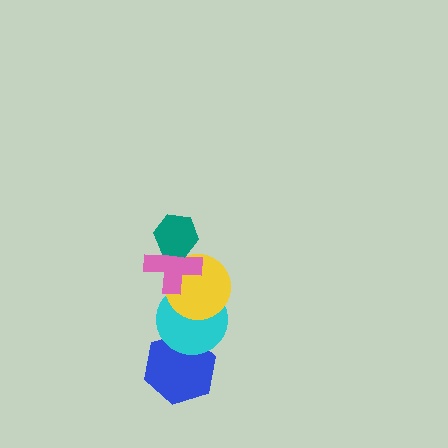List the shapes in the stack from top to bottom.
From top to bottom: the teal hexagon, the pink cross, the yellow circle, the cyan circle, the blue hexagon.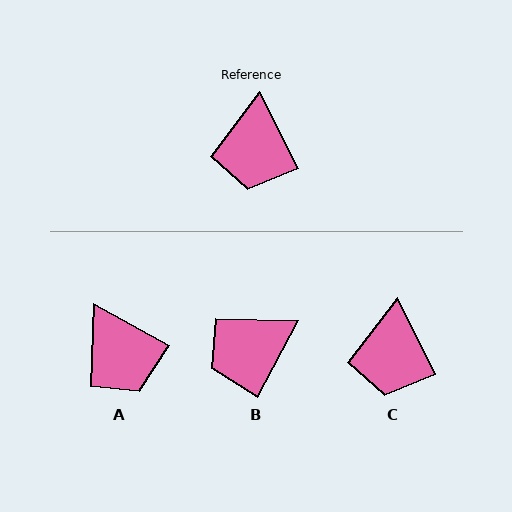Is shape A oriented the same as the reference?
No, it is off by about 35 degrees.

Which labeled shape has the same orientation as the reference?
C.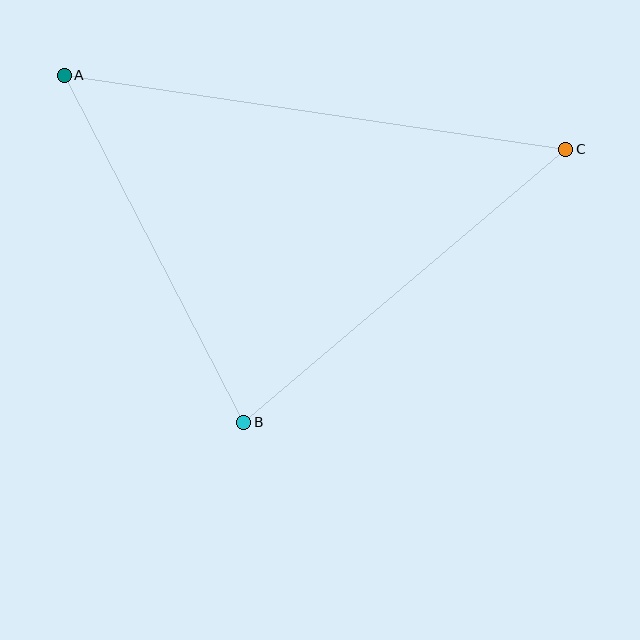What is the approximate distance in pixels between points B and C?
The distance between B and C is approximately 422 pixels.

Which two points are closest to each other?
Points A and B are closest to each other.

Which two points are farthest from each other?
Points A and C are farthest from each other.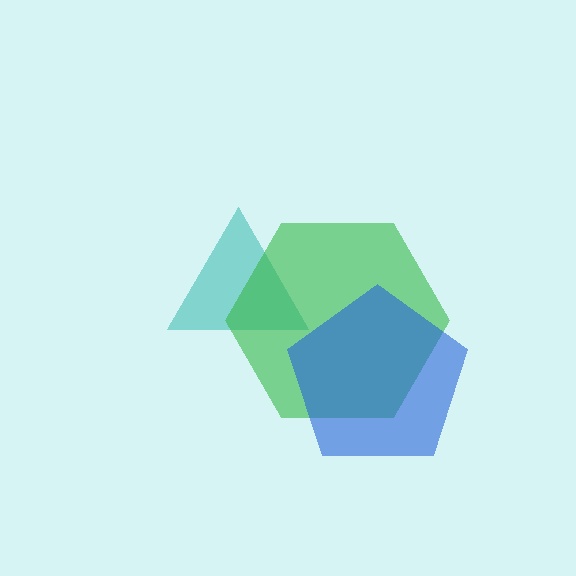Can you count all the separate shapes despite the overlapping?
Yes, there are 3 separate shapes.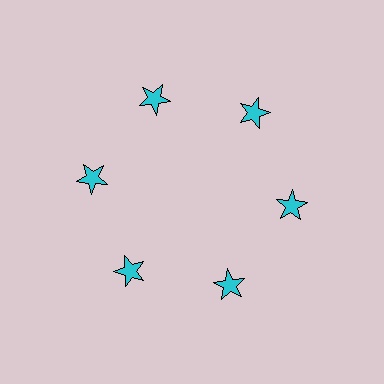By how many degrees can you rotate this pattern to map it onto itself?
The pattern maps onto itself every 60 degrees of rotation.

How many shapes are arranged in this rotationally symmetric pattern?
There are 6 shapes, arranged in 6 groups of 1.